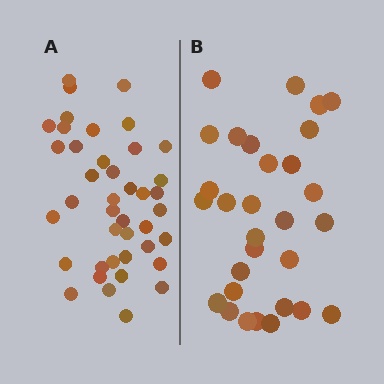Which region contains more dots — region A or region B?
Region A (the left region) has more dots.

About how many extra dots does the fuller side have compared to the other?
Region A has roughly 12 or so more dots than region B.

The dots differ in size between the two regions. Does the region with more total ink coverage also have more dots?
No. Region B has more total ink coverage because its dots are larger, but region A actually contains more individual dots. Total area can be misleading — the number of items is what matters here.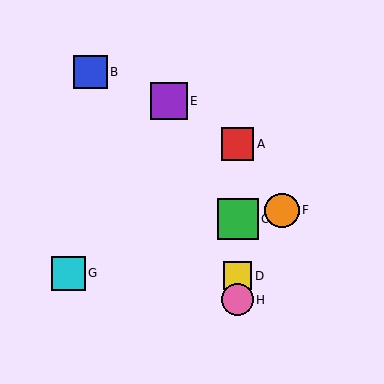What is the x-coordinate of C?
Object C is at x≈238.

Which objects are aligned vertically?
Objects A, C, D, H are aligned vertically.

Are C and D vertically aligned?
Yes, both are at x≈238.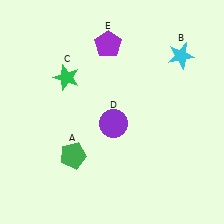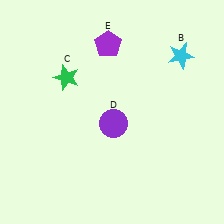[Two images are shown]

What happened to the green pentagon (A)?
The green pentagon (A) was removed in Image 2. It was in the bottom-left area of Image 1.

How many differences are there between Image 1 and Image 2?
There is 1 difference between the two images.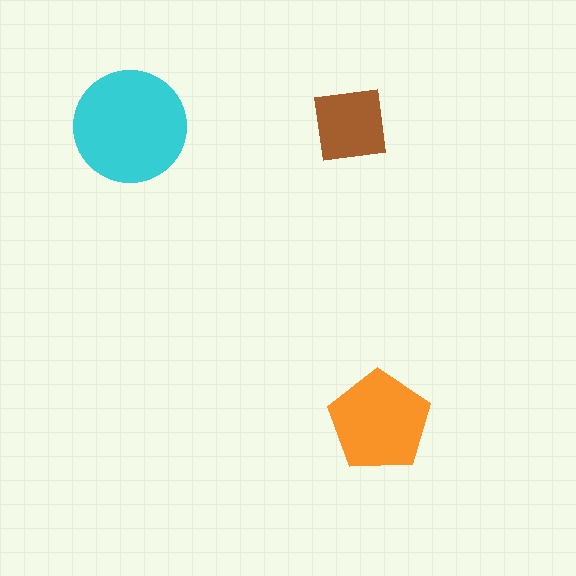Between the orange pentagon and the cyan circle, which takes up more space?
The cyan circle.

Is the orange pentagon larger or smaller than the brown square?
Larger.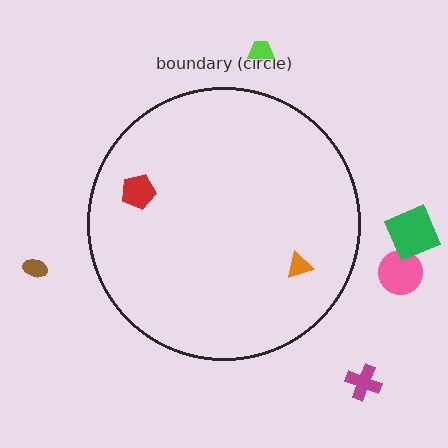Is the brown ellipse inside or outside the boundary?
Outside.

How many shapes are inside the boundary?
2 inside, 5 outside.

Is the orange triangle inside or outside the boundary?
Inside.